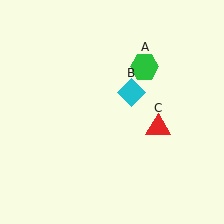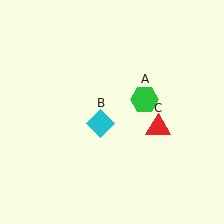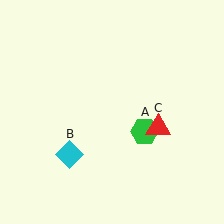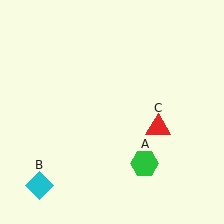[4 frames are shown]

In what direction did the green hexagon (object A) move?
The green hexagon (object A) moved down.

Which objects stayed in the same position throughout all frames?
Red triangle (object C) remained stationary.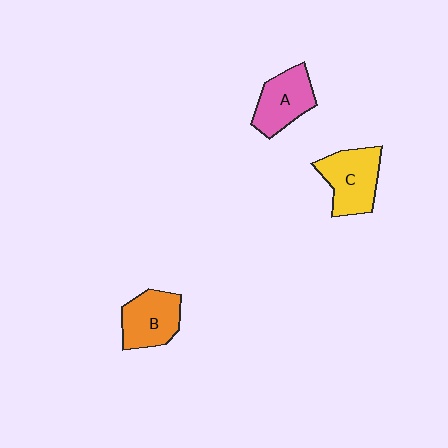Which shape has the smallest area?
Shape A (pink).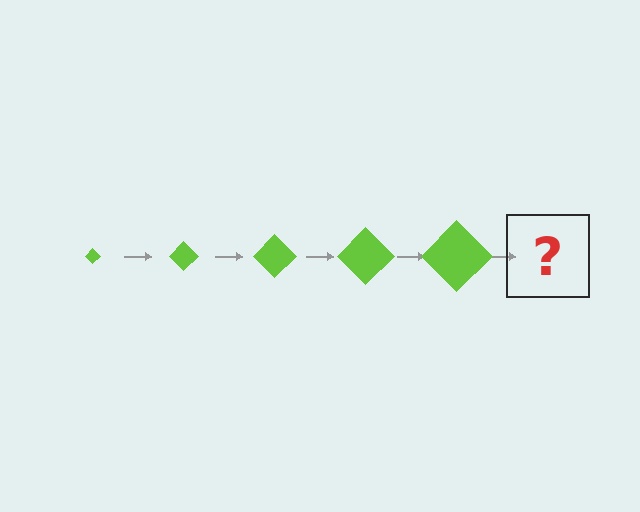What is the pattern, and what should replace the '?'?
The pattern is that the diamond gets progressively larger each step. The '?' should be a lime diamond, larger than the previous one.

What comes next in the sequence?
The next element should be a lime diamond, larger than the previous one.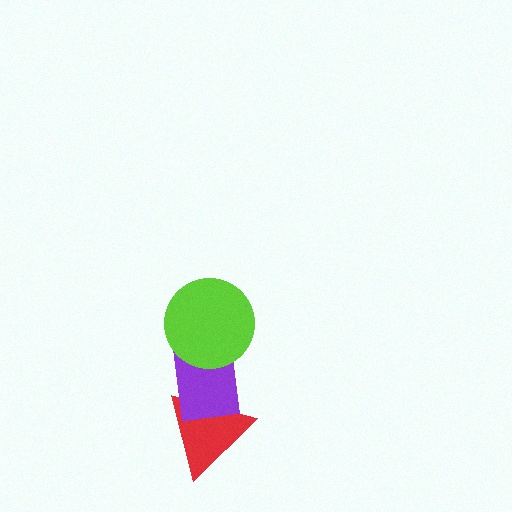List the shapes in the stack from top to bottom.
From top to bottom: the lime circle, the purple rectangle, the red triangle.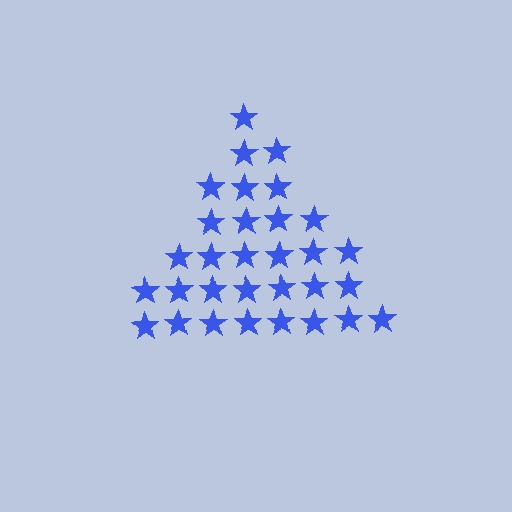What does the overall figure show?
The overall figure shows a triangle.